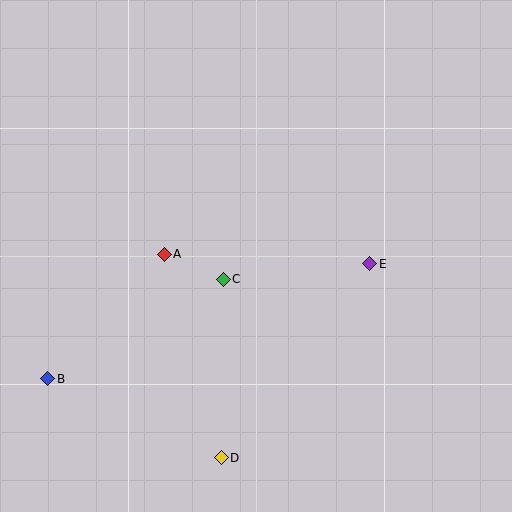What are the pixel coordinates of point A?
Point A is at (164, 255).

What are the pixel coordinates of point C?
Point C is at (223, 279).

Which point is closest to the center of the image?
Point C at (223, 279) is closest to the center.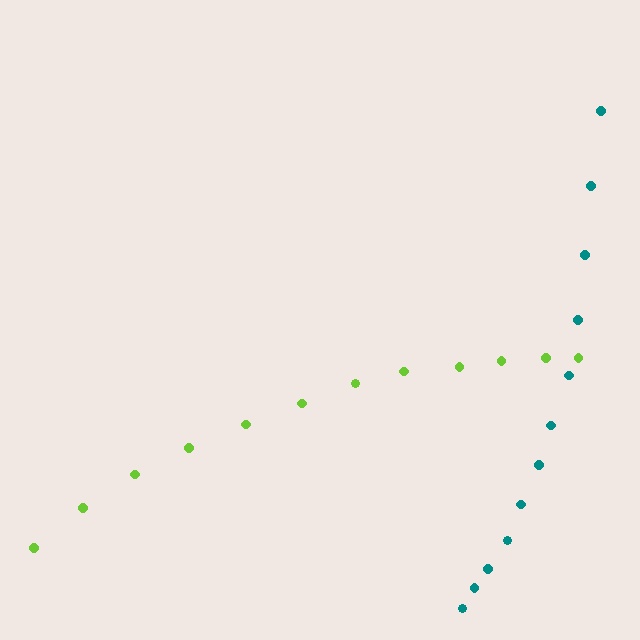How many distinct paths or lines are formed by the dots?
There are 2 distinct paths.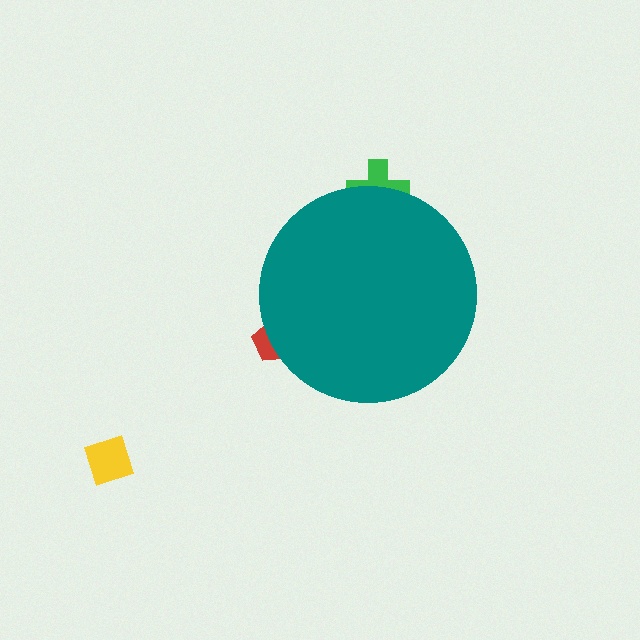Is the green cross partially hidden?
Yes, the green cross is partially hidden behind the teal circle.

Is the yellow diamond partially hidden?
No, the yellow diamond is fully visible.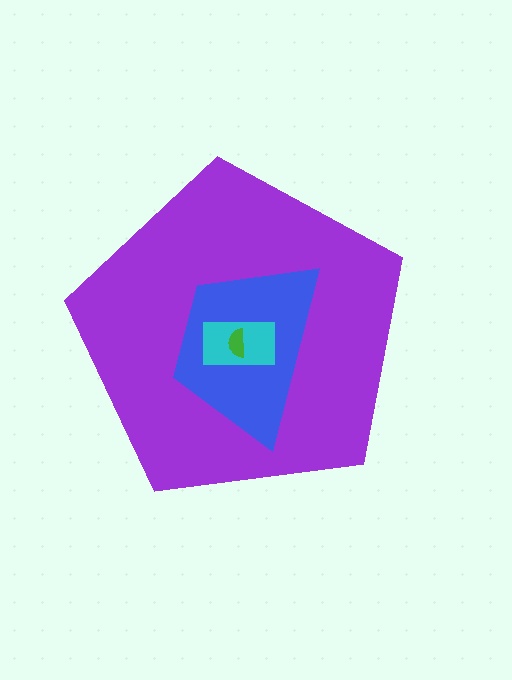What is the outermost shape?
The purple pentagon.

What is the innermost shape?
The green semicircle.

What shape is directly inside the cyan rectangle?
The green semicircle.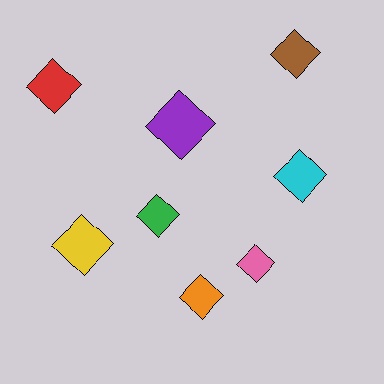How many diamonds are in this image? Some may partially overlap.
There are 8 diamonds.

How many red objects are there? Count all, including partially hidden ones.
There is 1 red object.